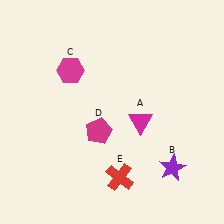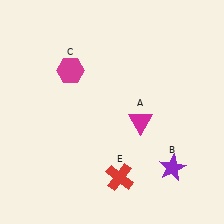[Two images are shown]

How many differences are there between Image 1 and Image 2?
There is 1 difference between the two images.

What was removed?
The magenta pentagon (D) was removed in Image 2.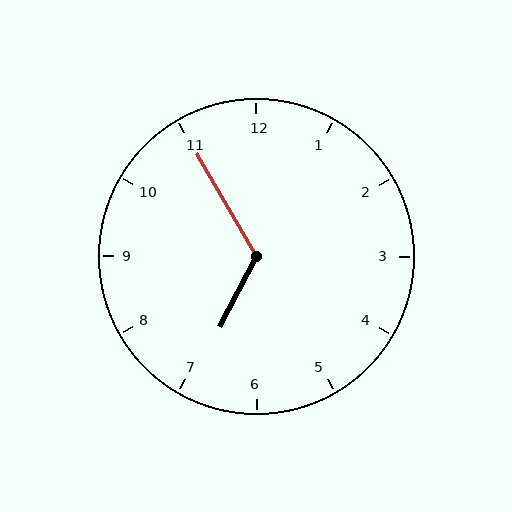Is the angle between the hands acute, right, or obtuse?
It is obtuse.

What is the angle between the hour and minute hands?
Approximately 122 degrees.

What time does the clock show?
6:55.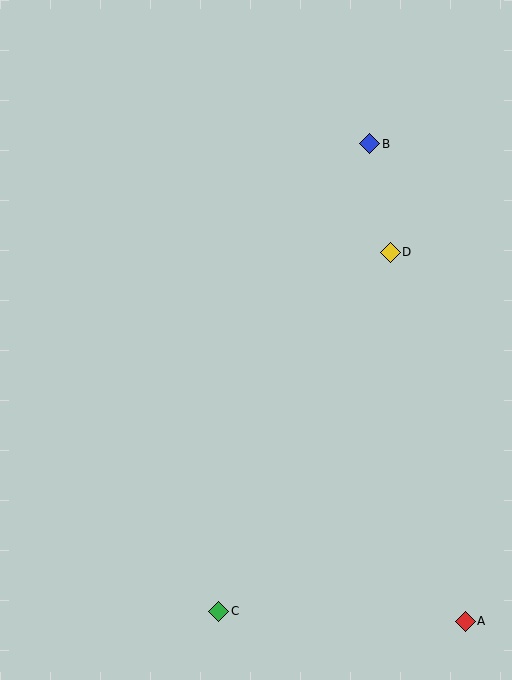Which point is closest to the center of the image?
Point D at (390, 252) is closest to the center.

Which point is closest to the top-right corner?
Point B is closest to the top-right corner.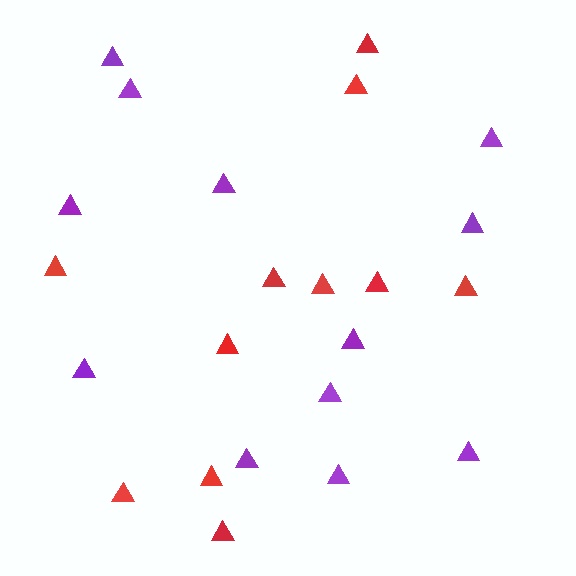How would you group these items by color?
There are 2 groups: one group of red triangles (11) and one group of purple triangles (12).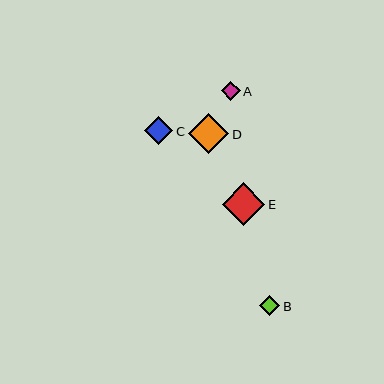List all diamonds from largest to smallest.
From largest to smallest: E, D, C, B, A.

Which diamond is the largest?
Diamond E is the largest with a size of approximately 43 pixels.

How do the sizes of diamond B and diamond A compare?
Diamond B and diamond A are approximately the same size.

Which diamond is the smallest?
Diamond A is the smallest with a size of approximately 19 pixels.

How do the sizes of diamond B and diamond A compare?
Diamond B and diamond A are approximately the same size.